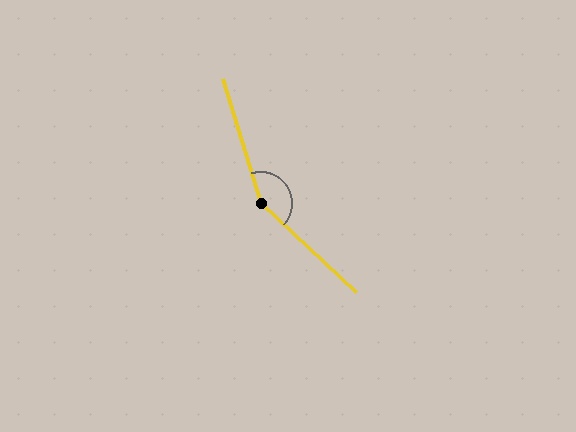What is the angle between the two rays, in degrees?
Approximately 150 degrees.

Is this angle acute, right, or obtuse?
It is obtuse.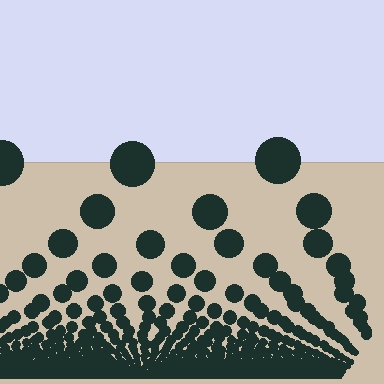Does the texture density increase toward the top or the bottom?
Density increases toward the bottom.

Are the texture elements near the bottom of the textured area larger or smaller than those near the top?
Smaller. The gradient is inverted — elements near the bottom are smaller and denser.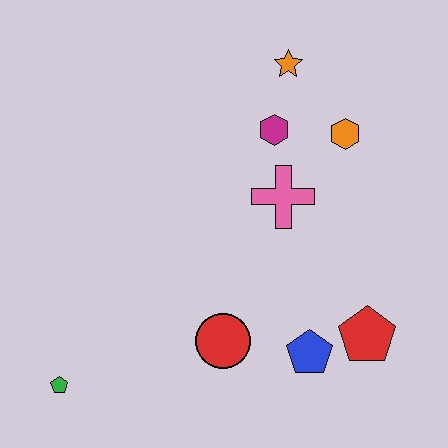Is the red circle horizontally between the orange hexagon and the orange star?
No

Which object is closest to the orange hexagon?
The magenta hexagon is closest to the orange hexagon.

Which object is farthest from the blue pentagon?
The orange star is farthest from the blue pentagon.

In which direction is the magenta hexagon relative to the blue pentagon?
The magenta hexagon is above the blue pentagon.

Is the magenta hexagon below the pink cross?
No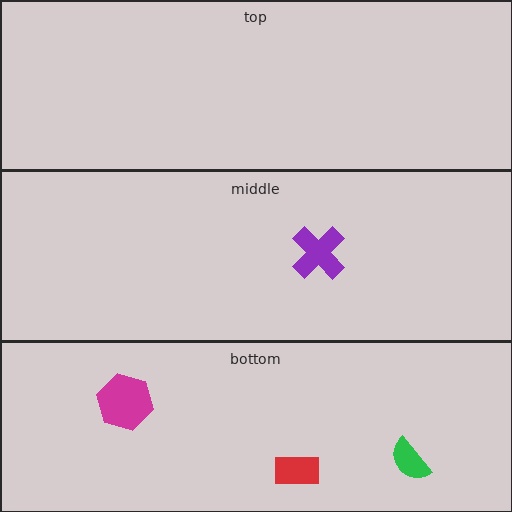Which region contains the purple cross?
The middle region.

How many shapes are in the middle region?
1.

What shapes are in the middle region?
The purple cross.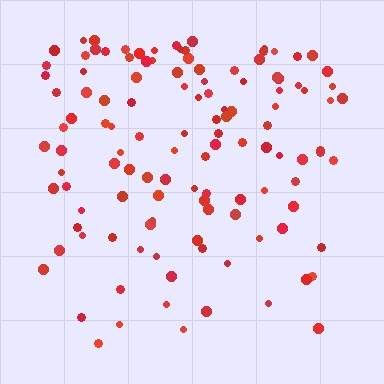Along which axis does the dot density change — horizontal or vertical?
Vertical.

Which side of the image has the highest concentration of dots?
The top.